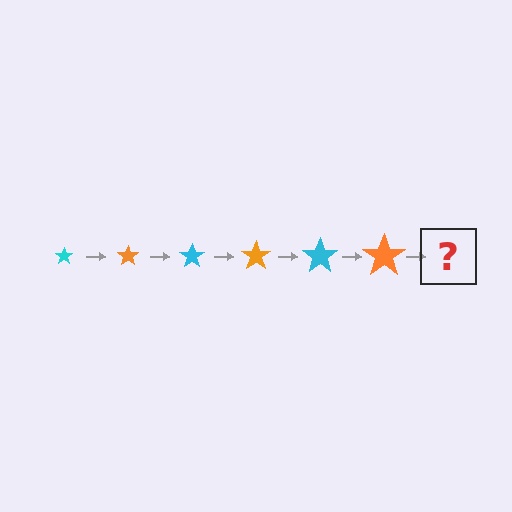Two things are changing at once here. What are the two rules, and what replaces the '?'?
The two rules are that the star grows larger each step and the color cycles through cyan and orange. The '?' should be a cyan star, larger than the previous one.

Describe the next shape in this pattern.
It should be a cyan star, larger than the previous one.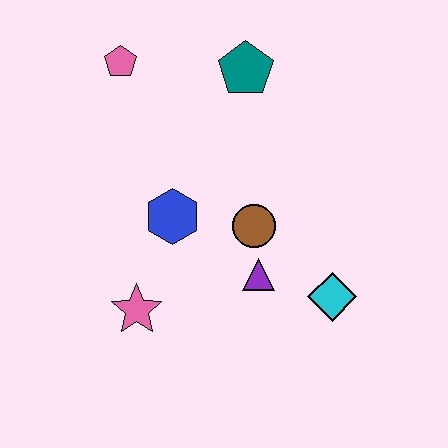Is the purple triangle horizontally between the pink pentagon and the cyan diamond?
Yes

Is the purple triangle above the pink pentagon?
No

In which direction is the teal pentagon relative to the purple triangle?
The teal pentagon is above the purple triangle.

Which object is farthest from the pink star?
The teal pentagon is farthest from the pink star.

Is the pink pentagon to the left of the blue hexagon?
Yes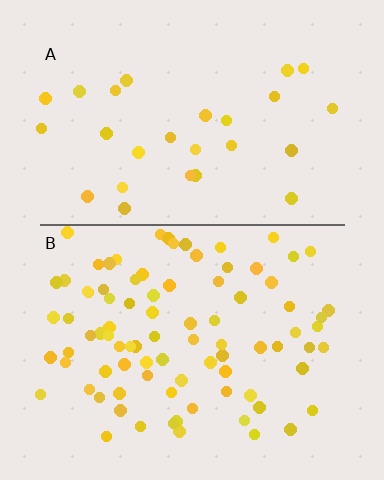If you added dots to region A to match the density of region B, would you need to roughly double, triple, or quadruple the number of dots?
Approximately triple.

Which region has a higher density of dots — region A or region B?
B (the bottom).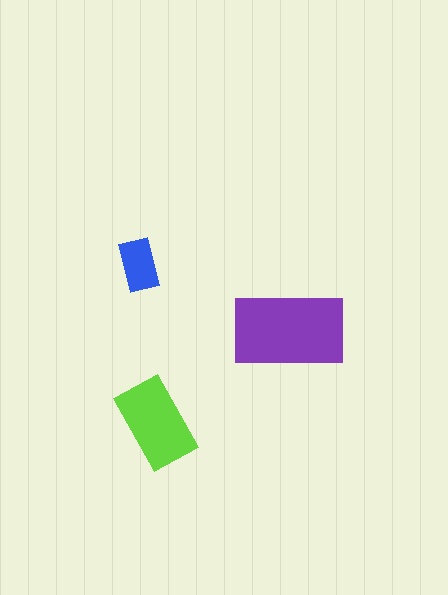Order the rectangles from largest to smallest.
the purple one, the lime one, the blue one.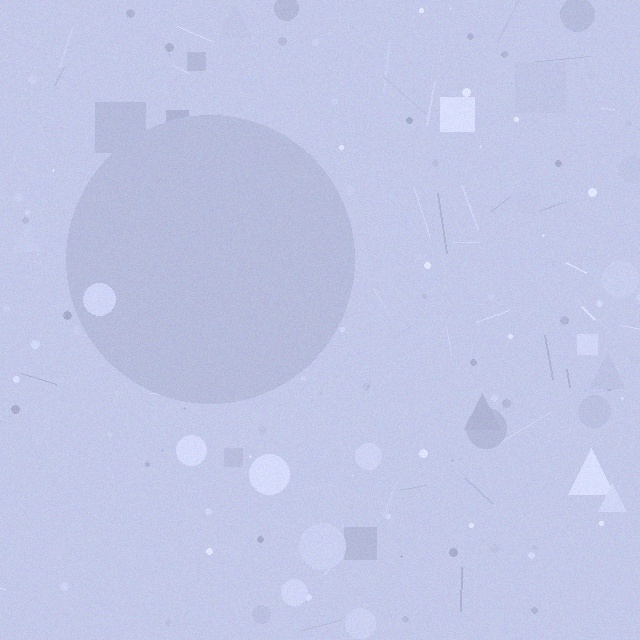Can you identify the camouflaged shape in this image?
The camouflaged shape is a circle.